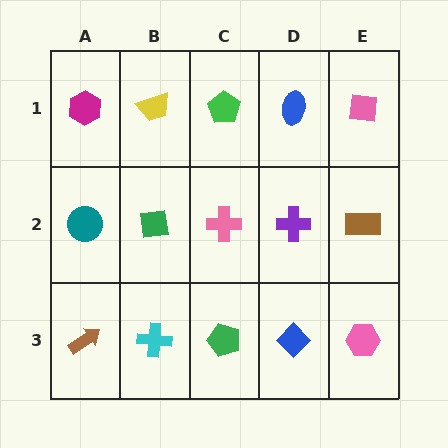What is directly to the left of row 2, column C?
A green square.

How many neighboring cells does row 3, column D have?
3.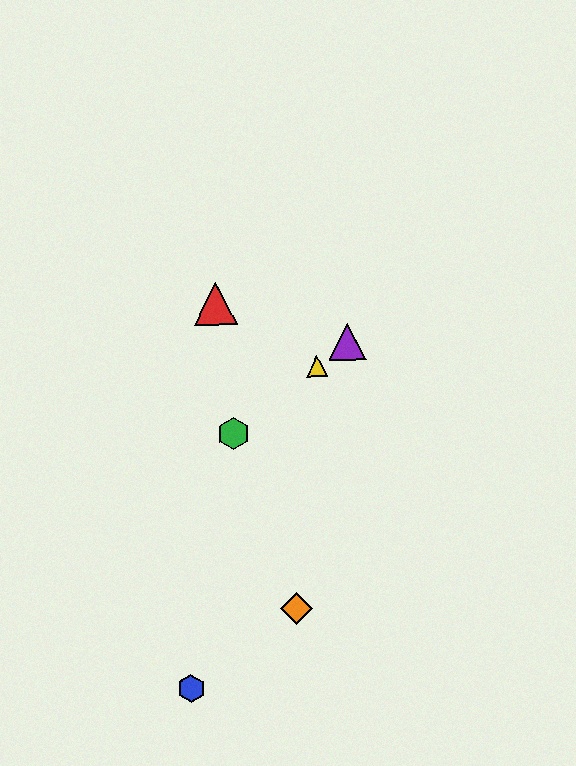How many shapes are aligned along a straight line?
3 shapes (the green hexagon, the yellow triangle, the purple triangle) are aligned along a straight line.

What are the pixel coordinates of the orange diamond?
The orange diamond is at (297, 609).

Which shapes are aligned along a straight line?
The green hexagon, the yellow triangle, the purple triangle are aligned along a straight line.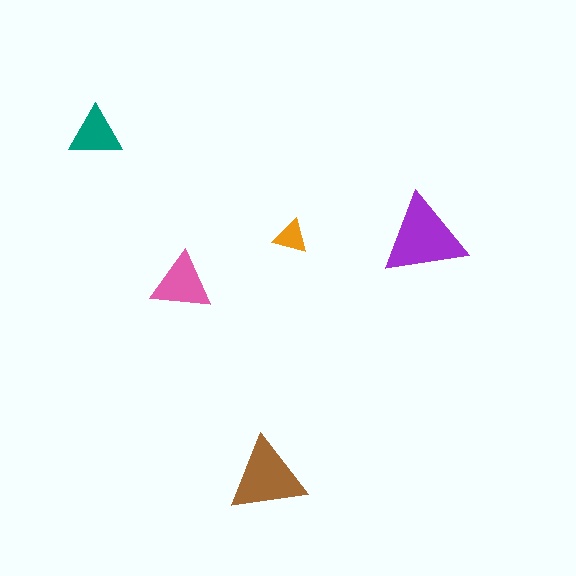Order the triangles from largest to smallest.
the purple one, the brown one, the pink one, the teal one, the orange one.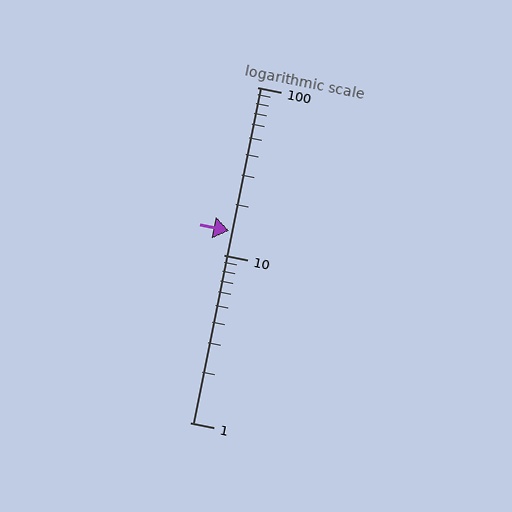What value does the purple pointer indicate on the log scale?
The pointer indicates approximately 14.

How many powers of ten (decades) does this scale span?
The scale spans 2 decades, from 1 to 100.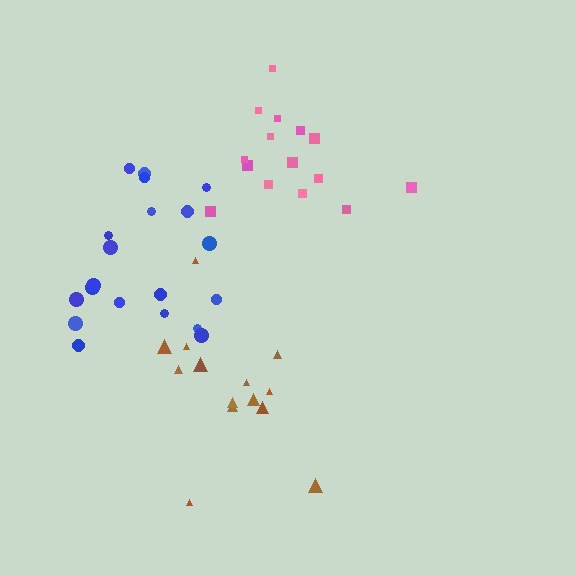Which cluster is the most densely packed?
Blue.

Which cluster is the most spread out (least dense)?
Pink.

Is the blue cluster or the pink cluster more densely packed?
Blue.